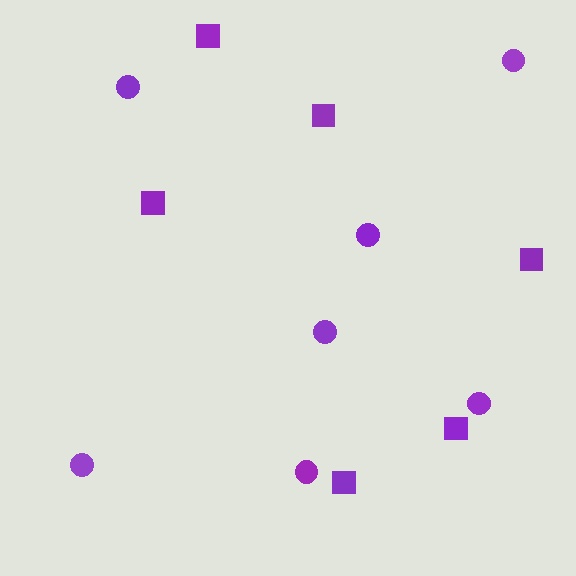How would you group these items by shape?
There are 2 groups: one group of circles (7) and one group of squares (6).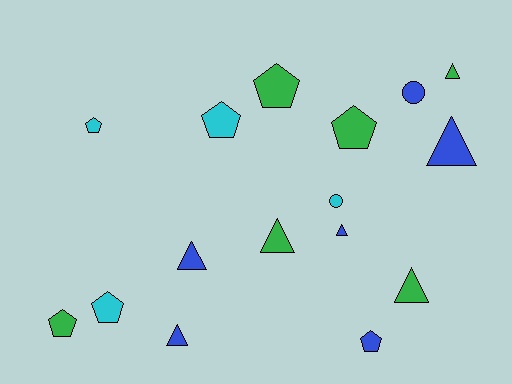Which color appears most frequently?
Blue, with 6 objects.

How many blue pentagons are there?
There is 1 blue pentagon.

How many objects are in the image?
There are 16 objects.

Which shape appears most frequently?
Triangle, with 7 objects.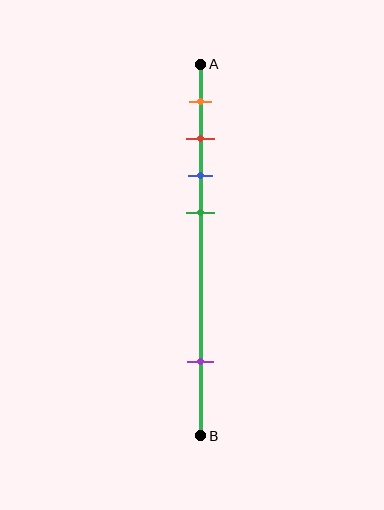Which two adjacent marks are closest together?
The red and blue marks are the closest adjacent pair.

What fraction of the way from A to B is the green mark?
The green mark is approximately 40% (0.4) of the way from A to B.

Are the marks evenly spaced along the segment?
No, the marks are not evenly spaced.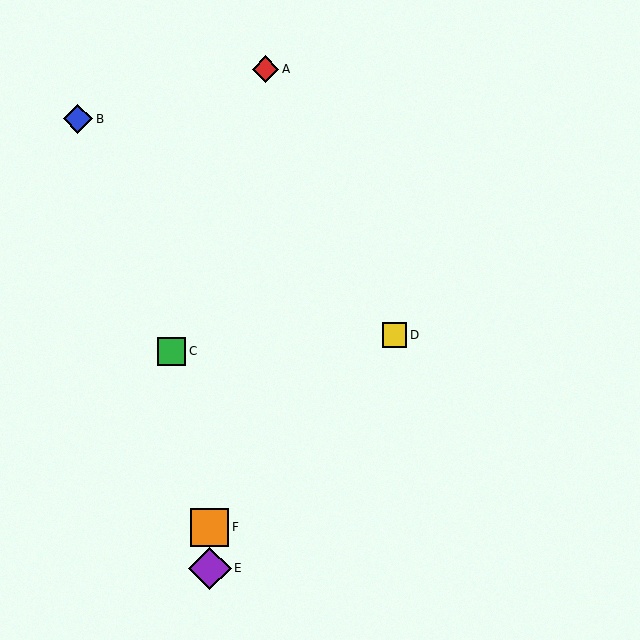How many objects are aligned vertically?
2 objects (E, F) are aligned vertically.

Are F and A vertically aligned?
No, F is at x≈210 and A is at x≈265.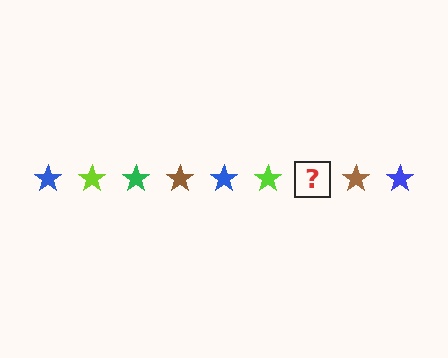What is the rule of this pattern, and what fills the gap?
The rule is that the pattern cycles through blue, lime, green, brown stars. The gap should be filled with a green star.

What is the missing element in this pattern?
The missing element is a green star.